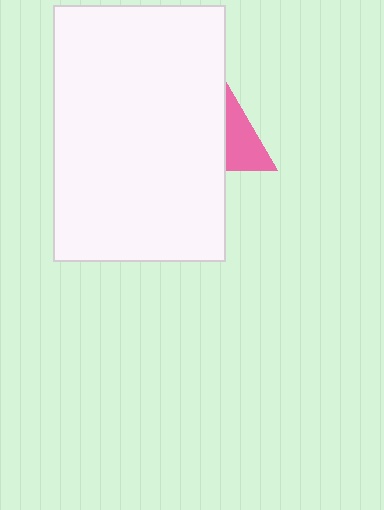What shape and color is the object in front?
The object in front is a white rectangle.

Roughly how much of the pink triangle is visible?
A small part of it is visible (roughly 34%).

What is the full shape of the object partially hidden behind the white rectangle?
The partially hidden object is a pink triangle.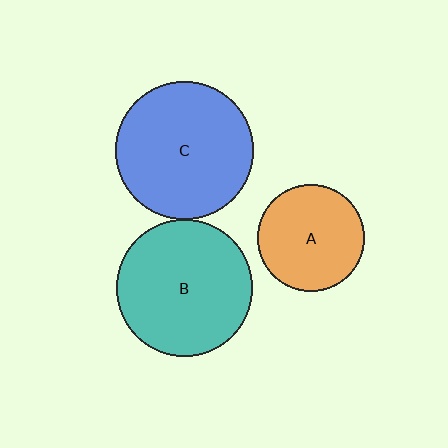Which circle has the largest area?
Circle C (blue).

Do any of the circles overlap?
No, none of the circles overlap.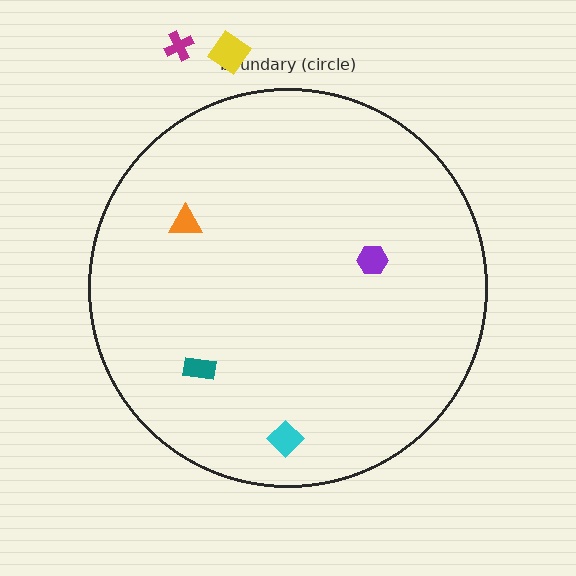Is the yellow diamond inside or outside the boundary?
Outside.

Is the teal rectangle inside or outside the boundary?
Inside.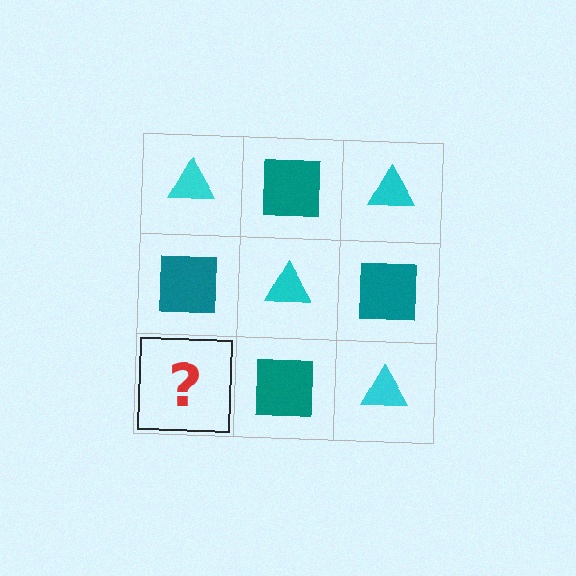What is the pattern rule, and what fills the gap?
The rule is that it alternates cyan triangle and teal square in a checkerboard pattern. The gap should be filled with a cyan triangle.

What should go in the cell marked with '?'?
The missing cell should contain a cyan triangle.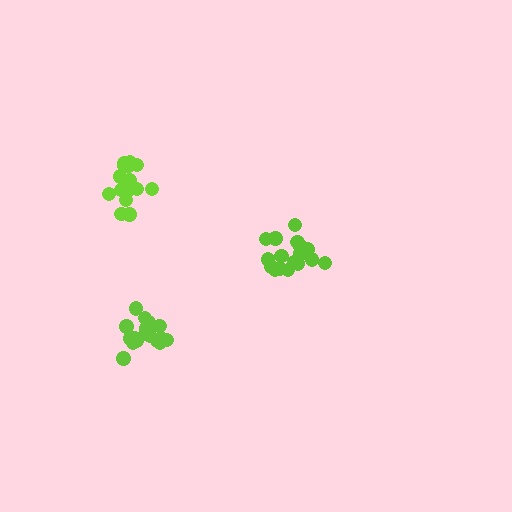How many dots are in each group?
Group 1: 17 dots, Group 2: 16 dots, Group 3: 17 dots (50 total).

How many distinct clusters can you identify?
There are 3 distinct clusters.